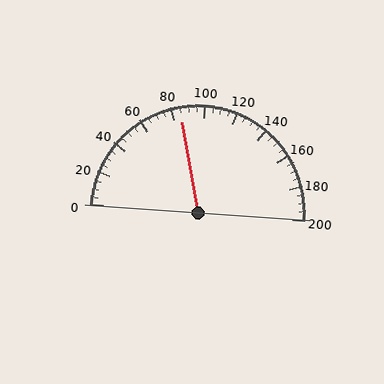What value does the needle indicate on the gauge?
The needle indicates approximately 85.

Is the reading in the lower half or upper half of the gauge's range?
The reading is in the lower half of the range (0 to 200).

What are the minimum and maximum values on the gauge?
The gauge ranges from 0 to 200.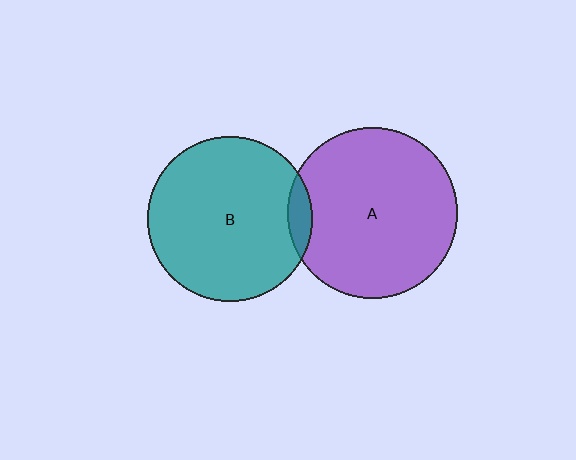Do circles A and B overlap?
Yes.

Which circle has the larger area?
Circle A (purple).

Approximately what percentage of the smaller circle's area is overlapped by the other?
Approximately 5%.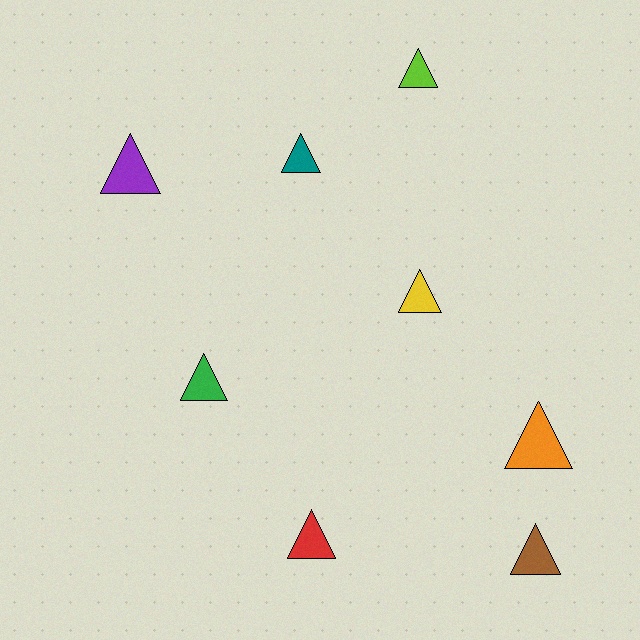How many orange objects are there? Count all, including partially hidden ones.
There is 1 orange object.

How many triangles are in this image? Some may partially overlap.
There are 8 triangles.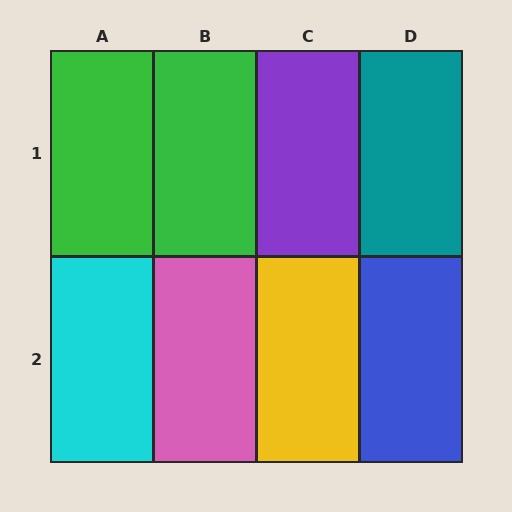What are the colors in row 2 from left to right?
Cyan, pink, yellow, blue.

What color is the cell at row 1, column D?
Teal.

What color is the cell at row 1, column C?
Purple.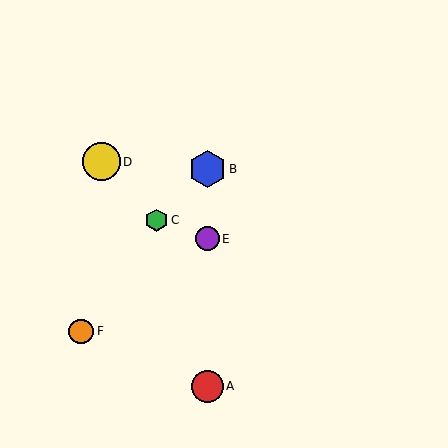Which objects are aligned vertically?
Objects A, B, E are aligned vertically.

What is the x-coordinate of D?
Object D is at x≈101.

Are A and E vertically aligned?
Yes, both are at x≈207.